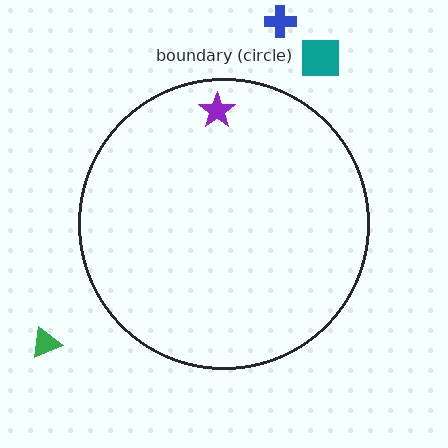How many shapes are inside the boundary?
1 inside, 3 outside.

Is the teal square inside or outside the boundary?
Outside.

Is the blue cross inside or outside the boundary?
Outside.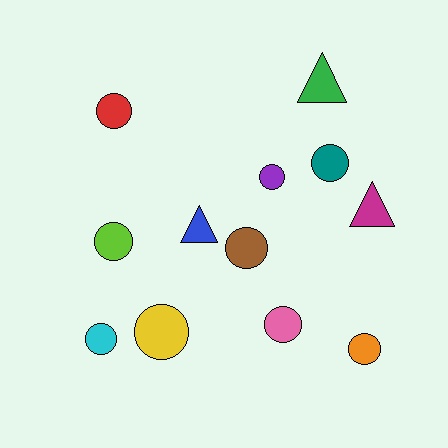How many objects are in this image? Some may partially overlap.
There are 12 objects.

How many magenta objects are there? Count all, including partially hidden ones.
There is 1 magenta object.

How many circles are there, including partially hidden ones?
There are 9 circles.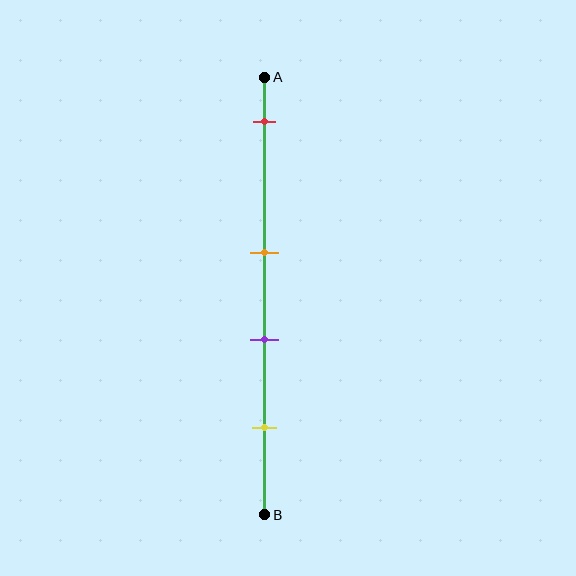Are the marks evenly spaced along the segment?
No, the marks are not evenly spaced.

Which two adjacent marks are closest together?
The orange and purple marks are the closest adjacent pair.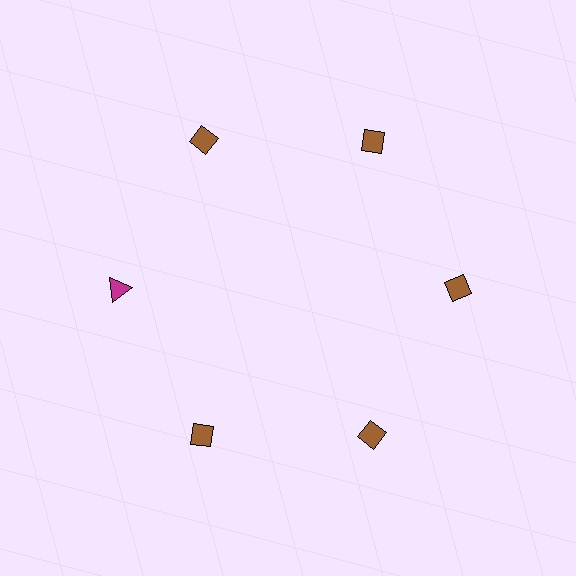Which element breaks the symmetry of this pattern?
The magenta triangle at roughly the 9 o'clock position breaks the symmetry. All other shapes are brown diamonds.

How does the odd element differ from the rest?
It differs in both color (magenta instead of brown) and shape (triangle instead of diamond).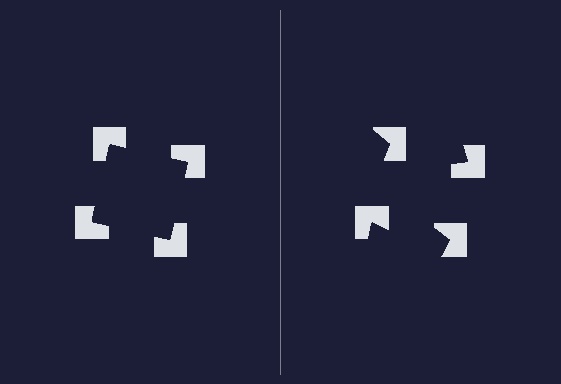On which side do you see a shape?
An illusory square appears on the left side. On the right side the wedge cuts are rotated, so no coherent shape forms.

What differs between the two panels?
The notched squares are positioned identically on both sides; only the wedge orientations differ. On the left they align to a square; on the right they are misaligned.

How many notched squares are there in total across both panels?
8 — 4 on each side.